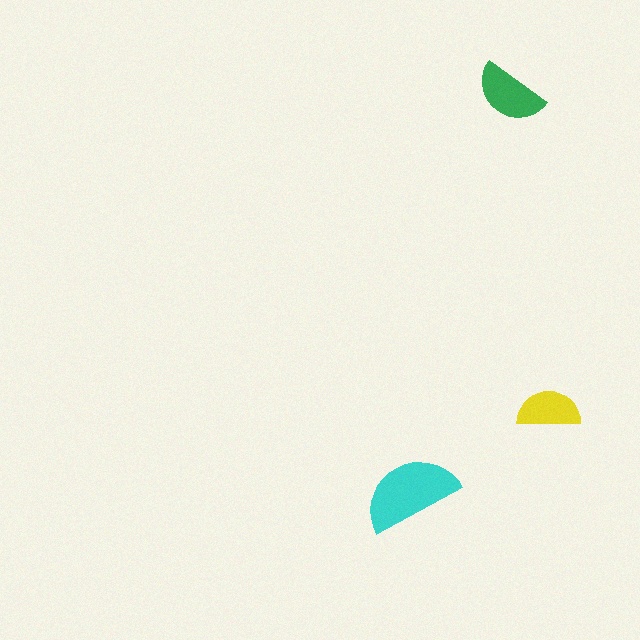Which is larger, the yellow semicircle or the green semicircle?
The green one.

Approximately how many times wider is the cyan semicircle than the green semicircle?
About 1.5 times wider.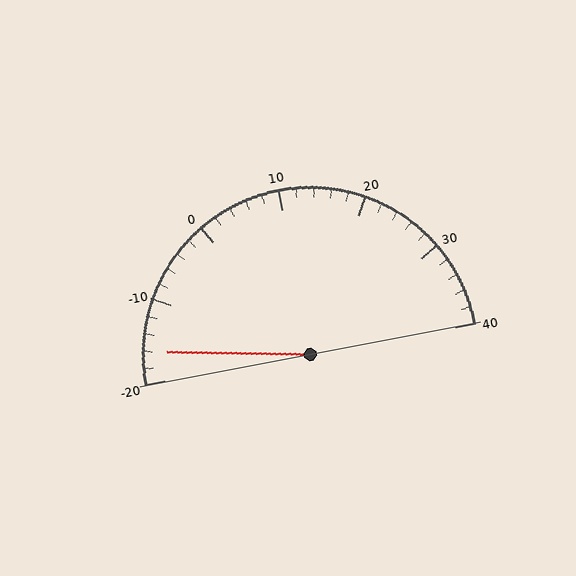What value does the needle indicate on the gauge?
The needle indicates approximately -16.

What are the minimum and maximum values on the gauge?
The gauge ranges from -20 to 40.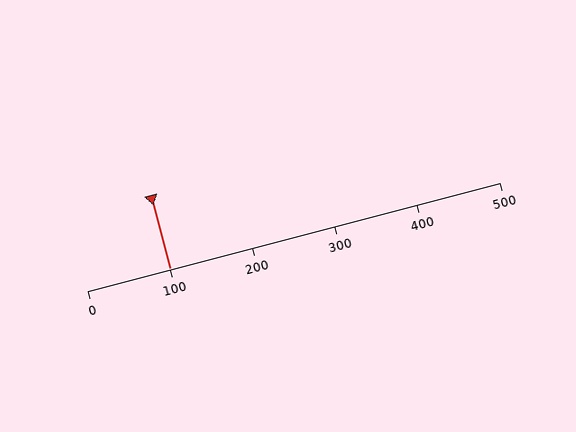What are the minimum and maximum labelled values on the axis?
The axis runs from 0 to 500.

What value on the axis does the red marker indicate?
The marker indicates approximately 100.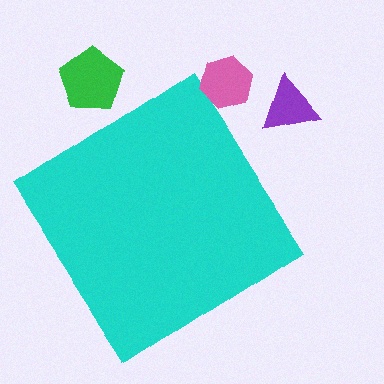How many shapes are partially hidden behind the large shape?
0 shapes are partially hidden.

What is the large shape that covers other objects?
A cyan diamond.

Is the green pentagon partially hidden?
No, the green pentagon is fully visible.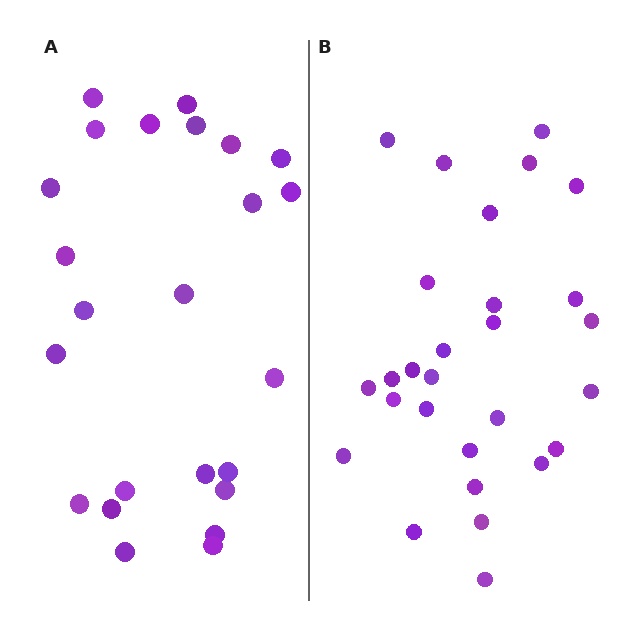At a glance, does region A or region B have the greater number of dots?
Region B (the right region) has more dots.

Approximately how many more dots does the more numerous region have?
Region B has about 4 more dots than region A.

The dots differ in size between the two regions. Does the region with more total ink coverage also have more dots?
No. Region A has more total ink coverage because its dots are larger, but region B actually contains more individual dots. Total area can be misleading — the number of items is what matters here.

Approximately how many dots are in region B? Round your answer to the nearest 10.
About 30 dots. (The exact count is 28, which rounds to 30.)